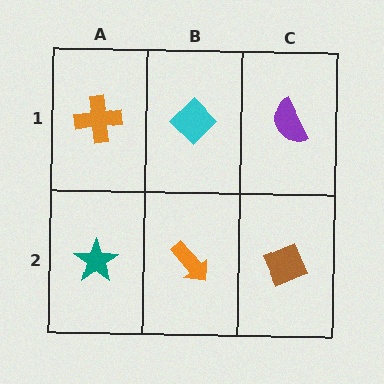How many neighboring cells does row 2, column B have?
3.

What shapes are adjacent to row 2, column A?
An orange cross (row 1, column A), an orange arrow (row 2, column B).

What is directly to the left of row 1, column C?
A cyan diamond.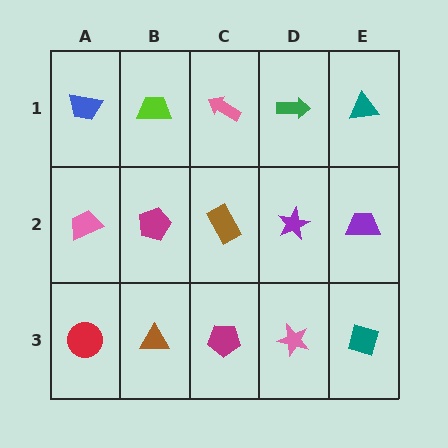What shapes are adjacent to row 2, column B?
A lime trapezoid (row 1, column B), a brown triangle (row 3, column B), a pink trapezoid (row 2, column A), a brown rectangle (row 2, column C).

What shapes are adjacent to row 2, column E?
A teal triangle (row 1, column E), a teal diamond (row 3, column E), a purple star (row 2, column D).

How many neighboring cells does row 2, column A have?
3.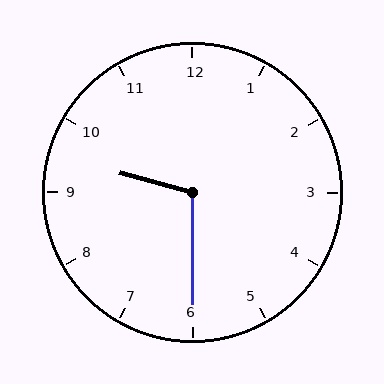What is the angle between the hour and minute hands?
Approximately 105 degrees.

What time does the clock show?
9:30.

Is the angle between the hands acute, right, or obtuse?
It is obtuse.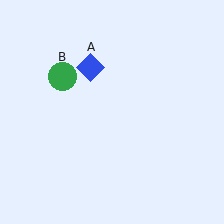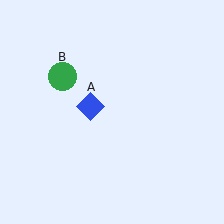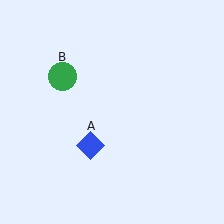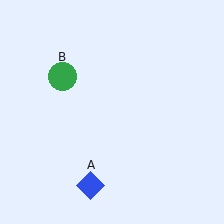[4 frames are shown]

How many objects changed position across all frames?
1 object changed position: blue diamond (object A).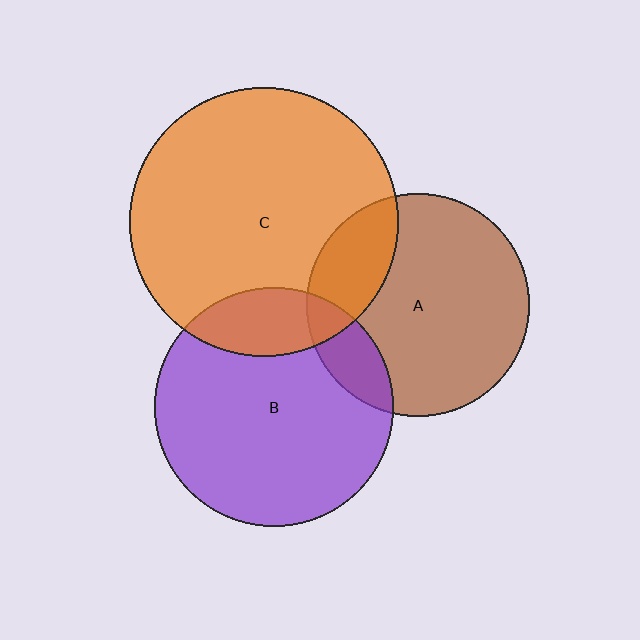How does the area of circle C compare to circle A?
Approximately 1.5 times.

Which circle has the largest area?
Circle C (orange).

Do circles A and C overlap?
Yes.